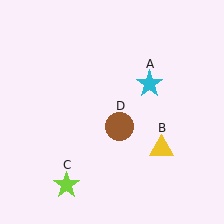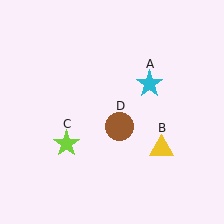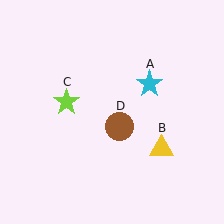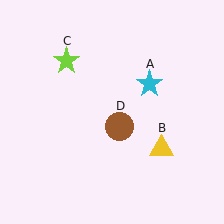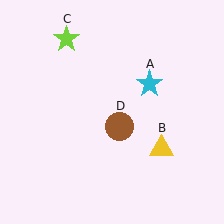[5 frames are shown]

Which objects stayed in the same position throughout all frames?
Cyan star (object A) and yellow triangle (object B) and brown circle (object D) remained stationary.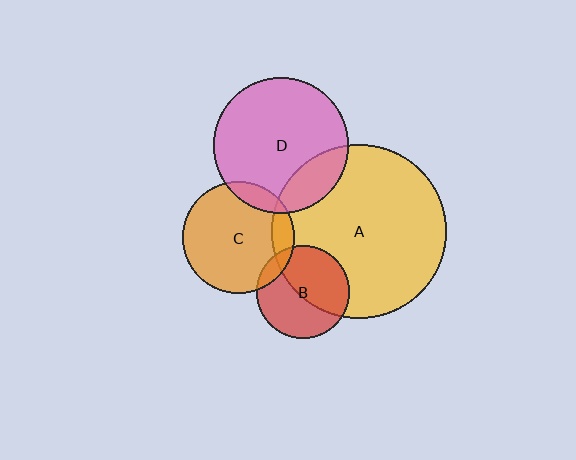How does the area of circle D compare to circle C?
Approximately 1.5 times.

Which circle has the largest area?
Circle A (yellow).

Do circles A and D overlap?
Yes.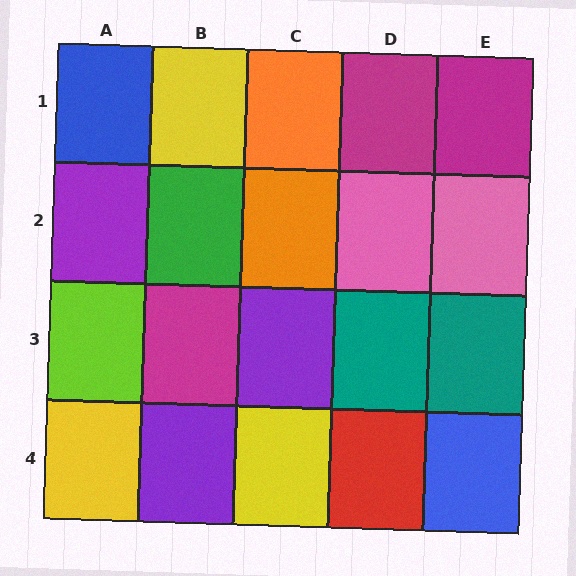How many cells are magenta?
3 cells are magenta.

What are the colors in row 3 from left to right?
Lime, magenta, purple, teal, teal.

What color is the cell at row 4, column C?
Yellow.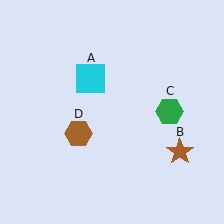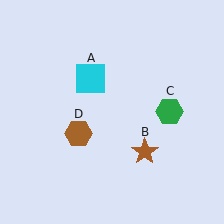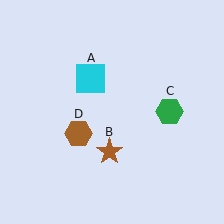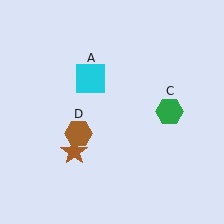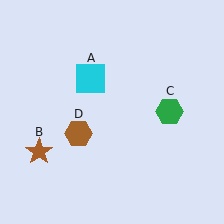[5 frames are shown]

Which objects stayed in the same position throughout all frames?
Cyan square (object A) and green hexagon (object C) and brown hexagon (object D) remained stationary.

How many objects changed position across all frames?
1 object changed position: brown star (object B).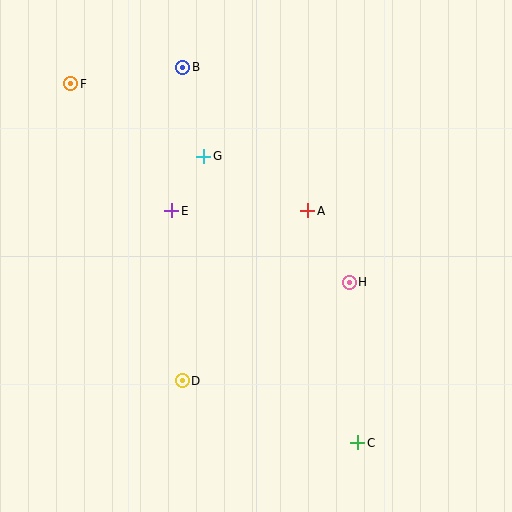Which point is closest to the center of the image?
Point A at (308, 211) is closest to the center.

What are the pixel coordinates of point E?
Point E is at (172, 211).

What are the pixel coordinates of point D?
Point D is at (182, 381).